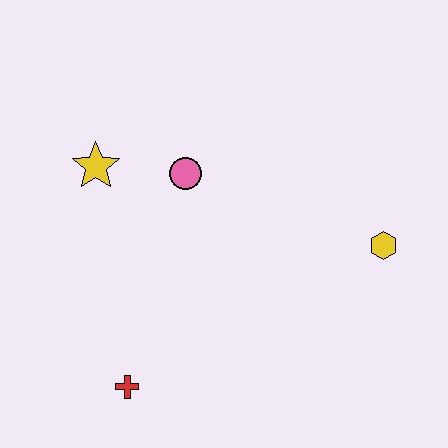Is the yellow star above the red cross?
Yes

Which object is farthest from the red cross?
The yellow hexagon is farthest from the red cross.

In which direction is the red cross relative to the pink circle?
The red cross is below the pink circle.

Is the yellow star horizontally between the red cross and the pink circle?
No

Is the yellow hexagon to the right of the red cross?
Yes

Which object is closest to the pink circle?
The yellow star is closest to the pink circle.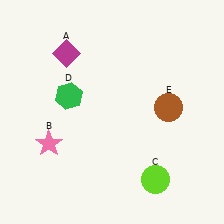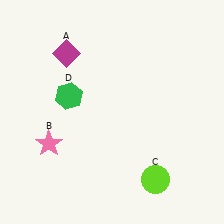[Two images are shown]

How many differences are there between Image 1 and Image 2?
There is 1 difference between the two images.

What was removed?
The brown circle (E) was removed in Image 2.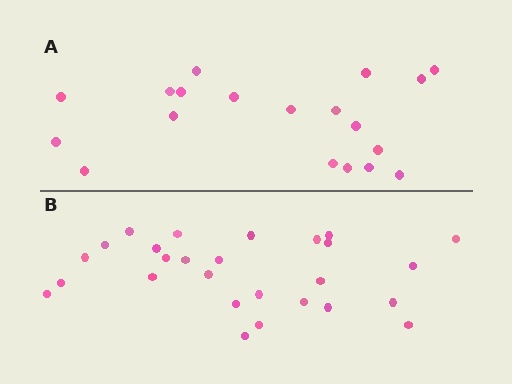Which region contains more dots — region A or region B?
Region B (the bottom region) has more dots.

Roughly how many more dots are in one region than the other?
Region B has roughly 8 or so more dots than region A.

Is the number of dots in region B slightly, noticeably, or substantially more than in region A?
Region B has noticeably more, but not dramatically so. The ratio is roughly 1.4 to 1.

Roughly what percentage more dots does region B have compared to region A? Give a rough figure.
About 40% more.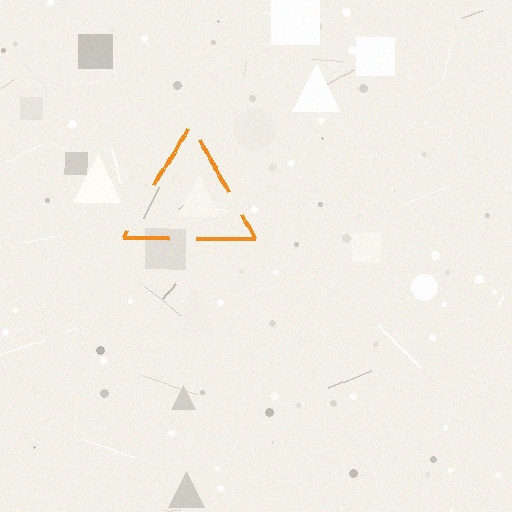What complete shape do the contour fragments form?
The contour fragments form a triangle.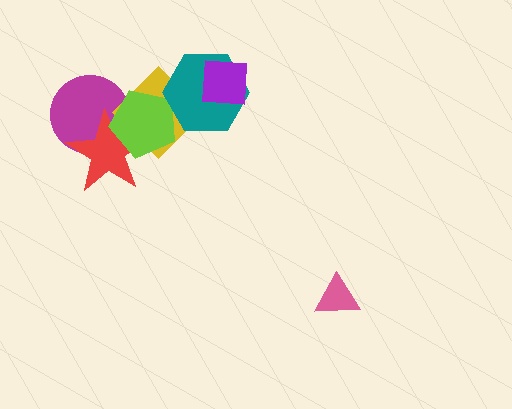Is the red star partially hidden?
Yes, it is partially covered by another shape.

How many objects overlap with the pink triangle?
0 objects overlap with the pink triangle.